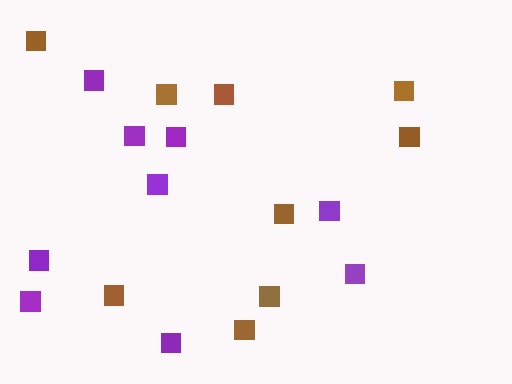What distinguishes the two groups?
There are 2 groups: one group of purple squares (9) and one group of brown squares (9).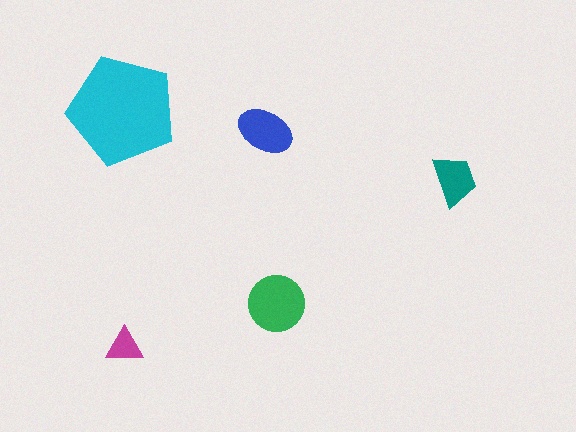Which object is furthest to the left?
The cyan pentagon is leftmost.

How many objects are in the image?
There are 5 objects in the image.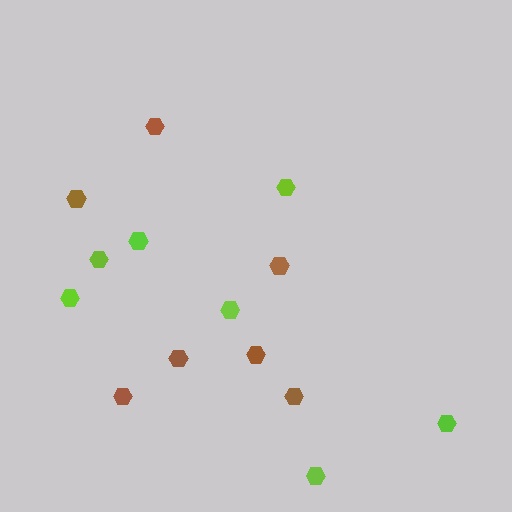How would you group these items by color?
There are 2 groups: one group of brown hexagons (7) and one group of lime hexagons (7).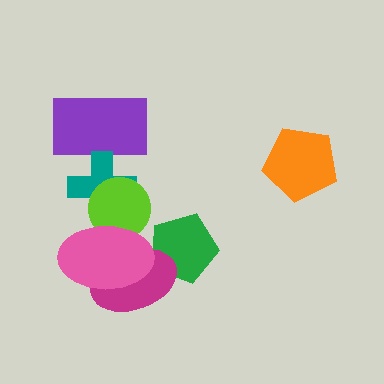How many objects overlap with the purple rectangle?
1 object overlaps with the purple rectangle.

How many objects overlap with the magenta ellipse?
2 objects overlap with the magenta ellipse.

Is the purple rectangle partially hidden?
Yes, it is partially covered by another shape.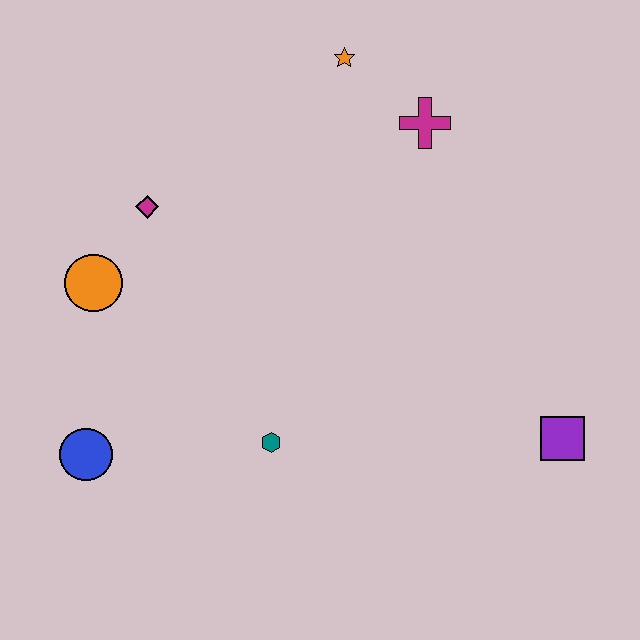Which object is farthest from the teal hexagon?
The orange star is farthest from the teal hexagon.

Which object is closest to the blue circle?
The orange circle is closest to the blue circle.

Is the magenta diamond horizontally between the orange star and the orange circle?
Yes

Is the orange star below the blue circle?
No